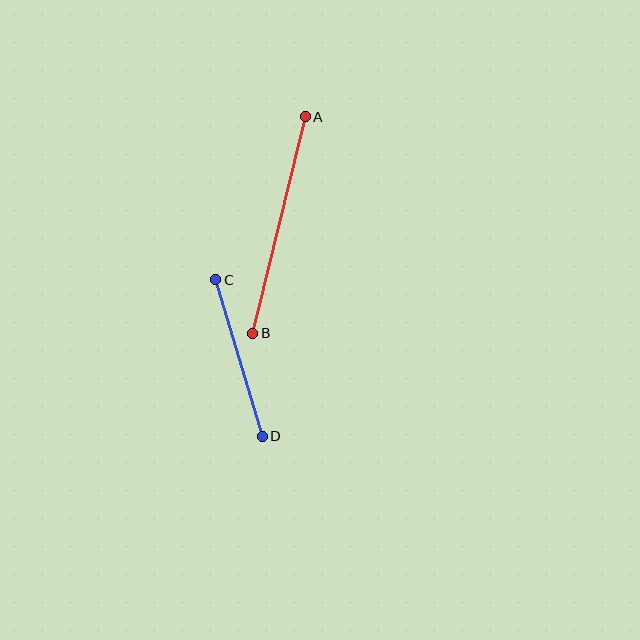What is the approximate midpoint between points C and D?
The midpoint is at approximately (239, 358) pixels.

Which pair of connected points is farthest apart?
Points A and B are farthest apart.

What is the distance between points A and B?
The distance is approximately 223 pixels.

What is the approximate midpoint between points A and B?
The midpoint is at approximately (279, 225) pixels.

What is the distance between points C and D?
The distance is approximately 163 pixels.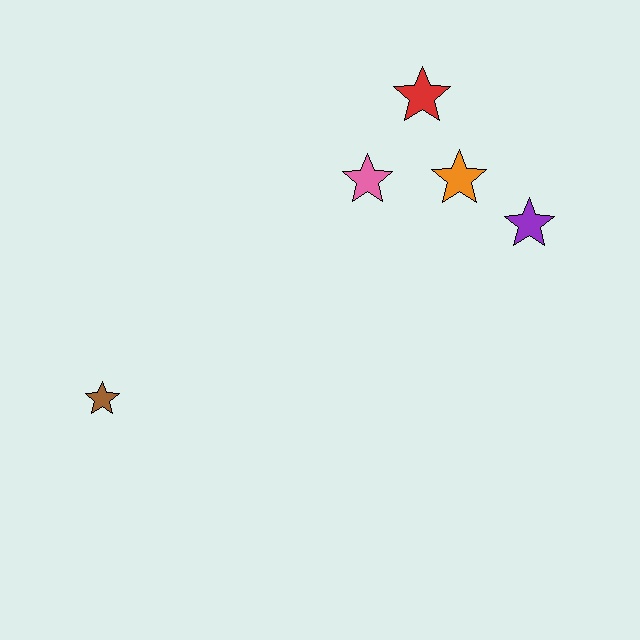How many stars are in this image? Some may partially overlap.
There are 5 stars.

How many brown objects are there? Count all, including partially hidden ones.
There is 1 brown object.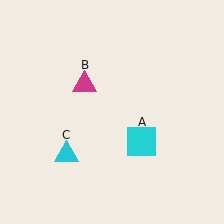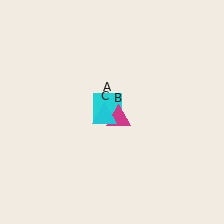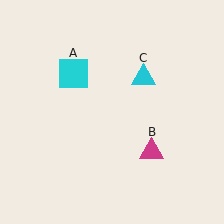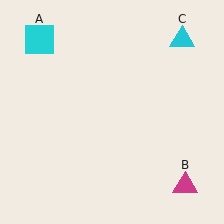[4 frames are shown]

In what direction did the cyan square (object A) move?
The cyan square (object A) moved up and to the left.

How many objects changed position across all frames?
3 objects changed position: cyan square (object A), magenta triangle (object B), cyan triangle (object C).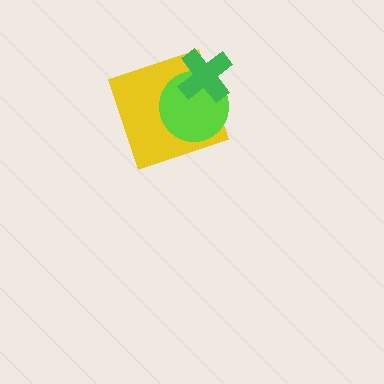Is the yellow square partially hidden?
Yes, it is partially covered by another shape.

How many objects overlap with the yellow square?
2 objects overlap with the yellow square.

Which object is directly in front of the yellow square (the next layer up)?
The lime circle is directly in front of the yellow square.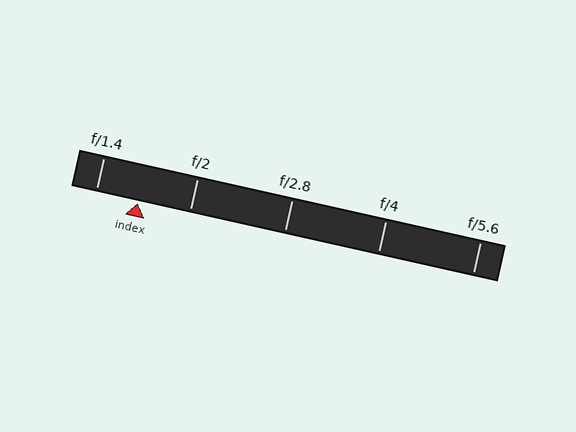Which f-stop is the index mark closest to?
The index mark is closest to f/1.4.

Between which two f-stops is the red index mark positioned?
The index mark is between f/1.4 and f/2.